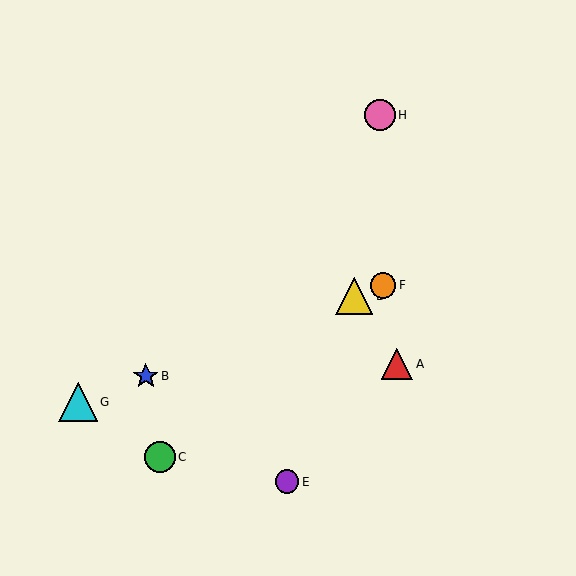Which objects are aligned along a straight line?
Objects B, D, F, G are aligned along a straight line.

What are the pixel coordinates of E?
Object E is at (287, 482).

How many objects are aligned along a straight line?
4 objects (B, D, F, G) are aligned along a straight line.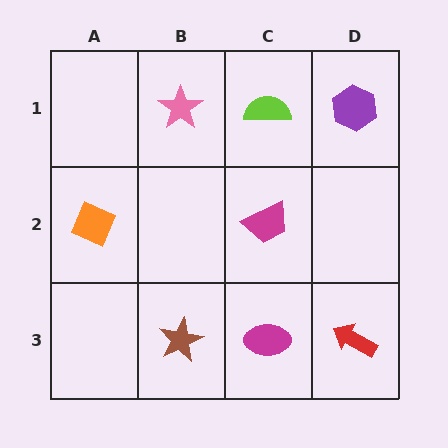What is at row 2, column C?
A magenta trapezoid.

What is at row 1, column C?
A lime semicircle.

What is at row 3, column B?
A brown star.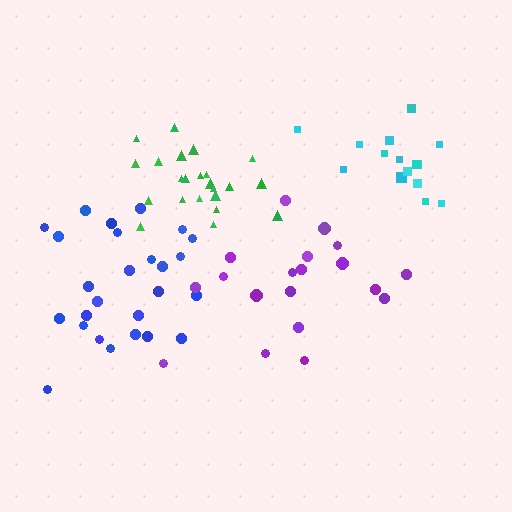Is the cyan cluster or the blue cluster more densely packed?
Cyan.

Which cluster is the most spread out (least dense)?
Purple.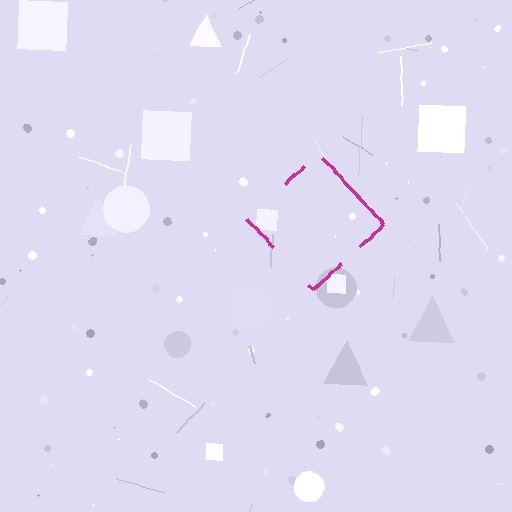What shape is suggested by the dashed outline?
The dashed outline suggests a diamond.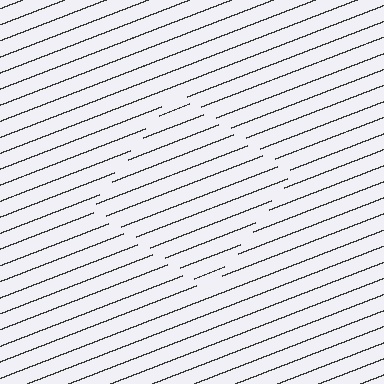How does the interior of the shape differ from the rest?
The interior of the shape contains the same grating, shifted by half a period — the contour is defined by the phase discontinuity where line-ends from the inner and outer gratings abut.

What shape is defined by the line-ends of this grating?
An illusory square. The interior of the shape contains the same grating, shifted by half a period — the contour is defined by the phase discontinuity where line-ends from the inner and outer gratings abut.